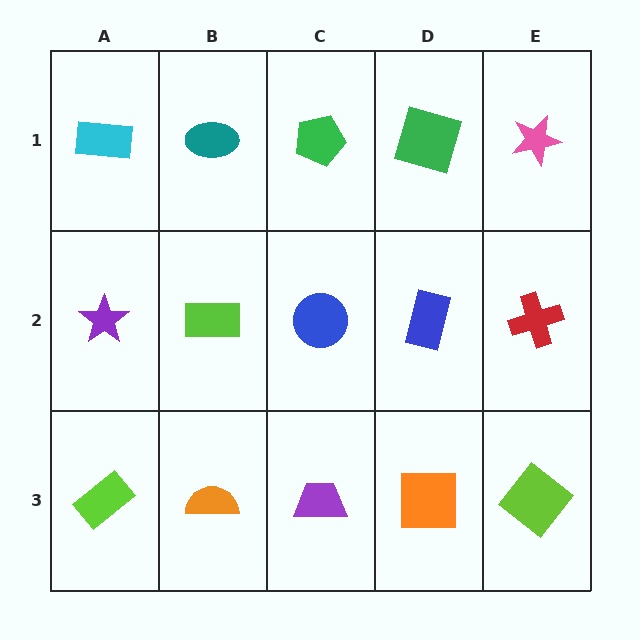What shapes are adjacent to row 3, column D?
A blue rectangle (row 2, column D), a purple trapezoid (row 3, column C), a lime diamond (row 3, column E).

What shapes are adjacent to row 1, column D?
A blue rectangle (row 2, column D), a green pentagon (row 1, column C), a pink star (row 1, column E).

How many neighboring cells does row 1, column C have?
3.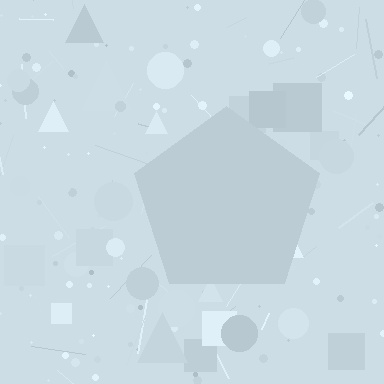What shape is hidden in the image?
A pentagon is hidden in the image.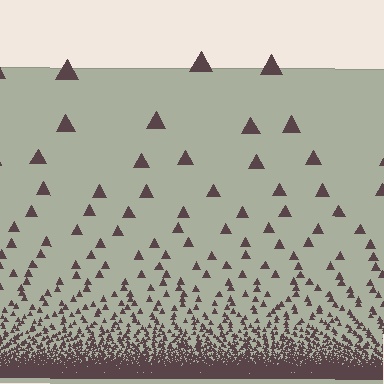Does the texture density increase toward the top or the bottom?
Density increases toward the bottom.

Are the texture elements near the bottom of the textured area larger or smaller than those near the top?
Smaller. The gradient is inverted — elements near the bottom are smaller and denser.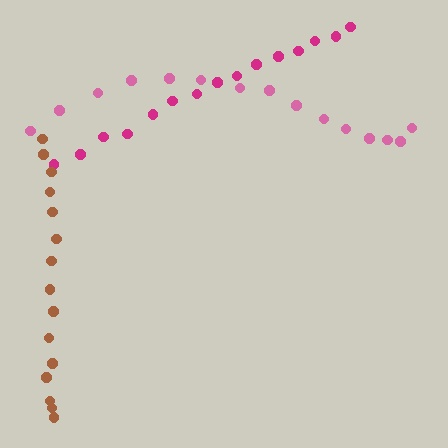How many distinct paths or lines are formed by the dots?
There are 3 distinct paths.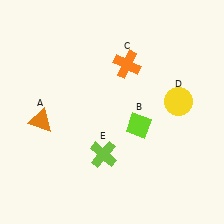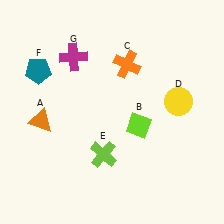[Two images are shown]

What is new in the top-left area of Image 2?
A magenta cross (G) was added in the top-left area of Image 2.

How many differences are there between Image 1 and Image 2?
There are 2 differences between the two images.